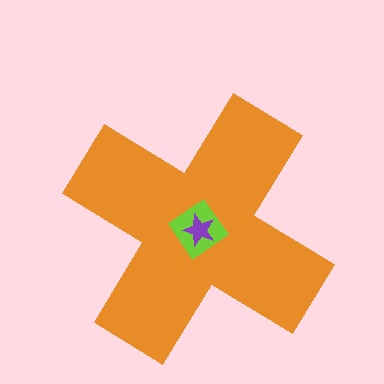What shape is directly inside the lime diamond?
The purple star.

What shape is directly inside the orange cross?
The lime diamond.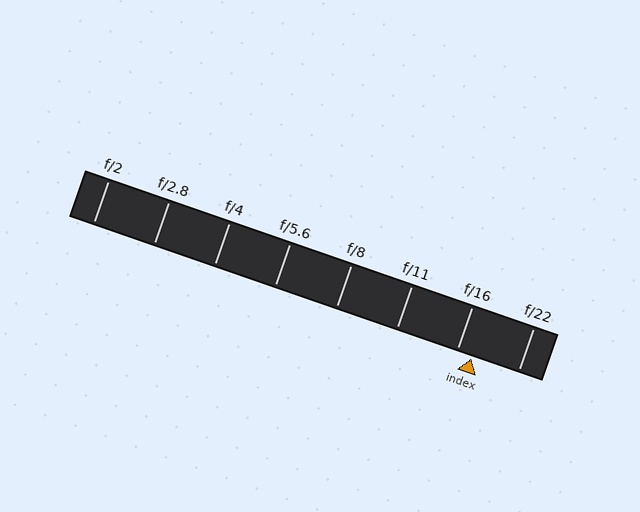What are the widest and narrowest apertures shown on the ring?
The widest aperture shown is f/2 and the narrowest is f/22.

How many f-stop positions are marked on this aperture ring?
There are 8 f-stop positions marked.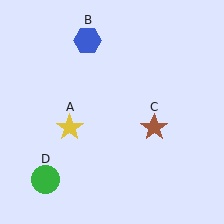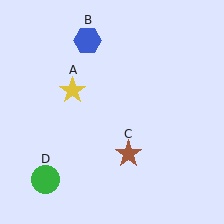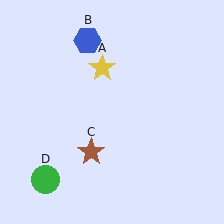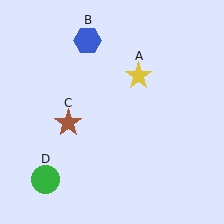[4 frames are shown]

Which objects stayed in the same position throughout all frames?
Blue hexagon (object B) and green circle (object D) remained stationary.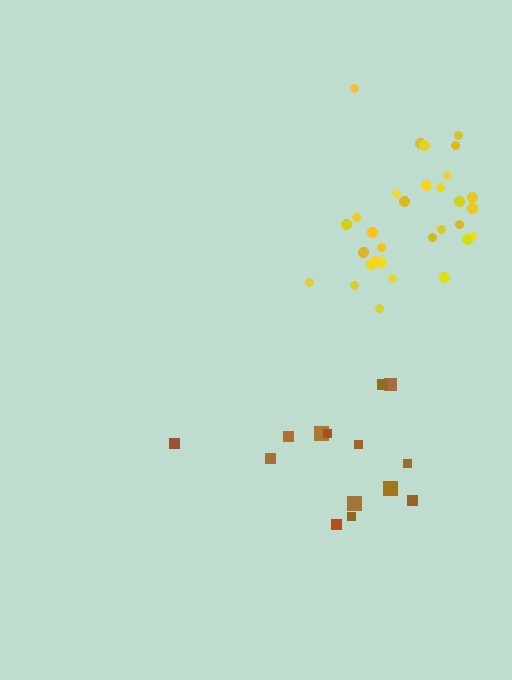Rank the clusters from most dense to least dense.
yellow, brown.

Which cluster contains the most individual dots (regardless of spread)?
Yellow (31).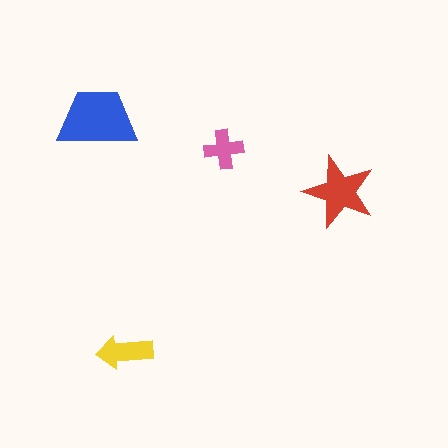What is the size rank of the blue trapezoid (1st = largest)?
1st.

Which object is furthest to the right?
The red star is rightmost.